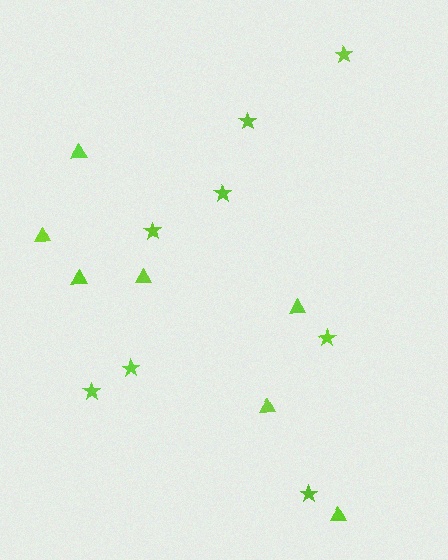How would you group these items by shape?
There are 2 groups: one group of triangles (7) and one group of stars (8).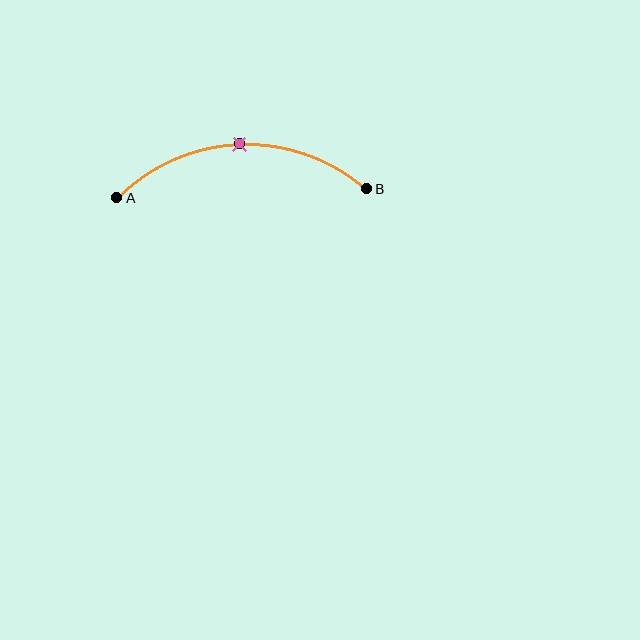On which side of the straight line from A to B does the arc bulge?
The arc bulges above the straight line connecting A and B.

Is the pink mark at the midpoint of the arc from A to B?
Yes. The pink mark lies on the arc at equal arc-length from both A and B — it is the arc midpoint.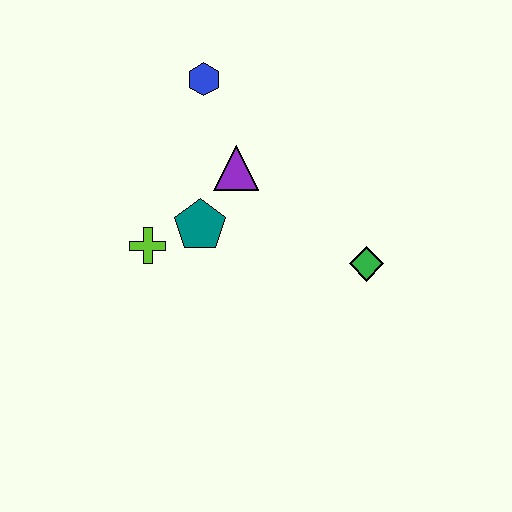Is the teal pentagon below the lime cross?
No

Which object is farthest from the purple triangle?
The green diamond is farthest from the purple triangle.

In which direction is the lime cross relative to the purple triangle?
The lime cross is to the left of the purple triangle.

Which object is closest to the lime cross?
The teal pentagon is closest to the lime cross.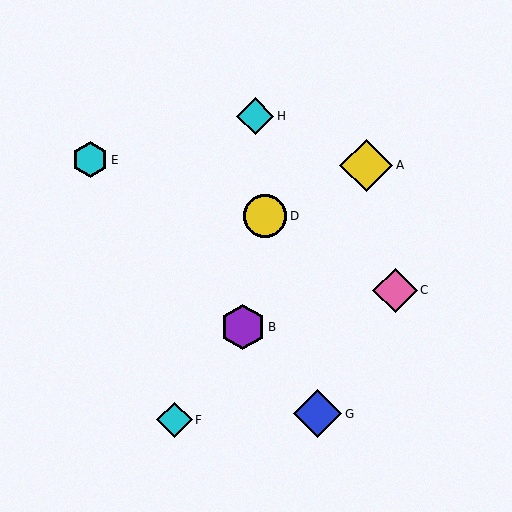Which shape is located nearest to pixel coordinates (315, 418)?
The blue diamond (labeled G) at (318, 414) is nearest to that location.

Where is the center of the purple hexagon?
The center of the purple hexagon is at (243, 327).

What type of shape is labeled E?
Shape E is a cyan hexagon.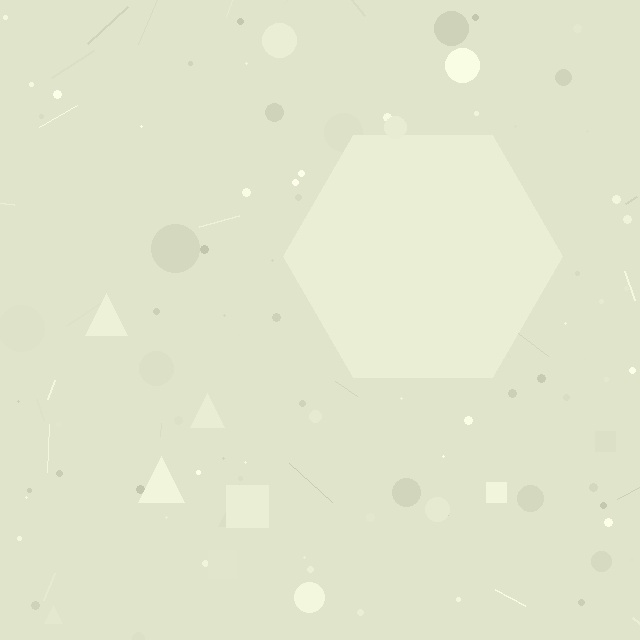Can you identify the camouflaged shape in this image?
The camouflaged shape is a hexagon.